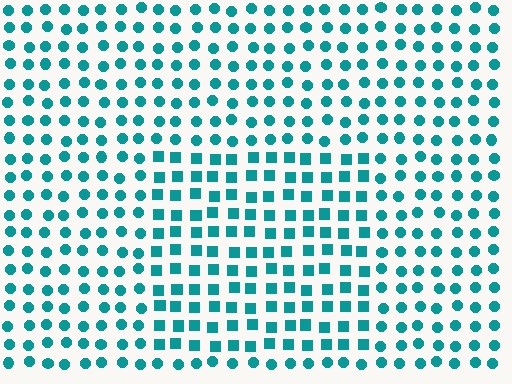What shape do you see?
I see a rectangle.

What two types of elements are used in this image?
The image uses squares inside the rectangle region and circles outside it.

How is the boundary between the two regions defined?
The boundary is defined by a change in element shape: squares inside vs. circles outside. All elements share the same color and spacing.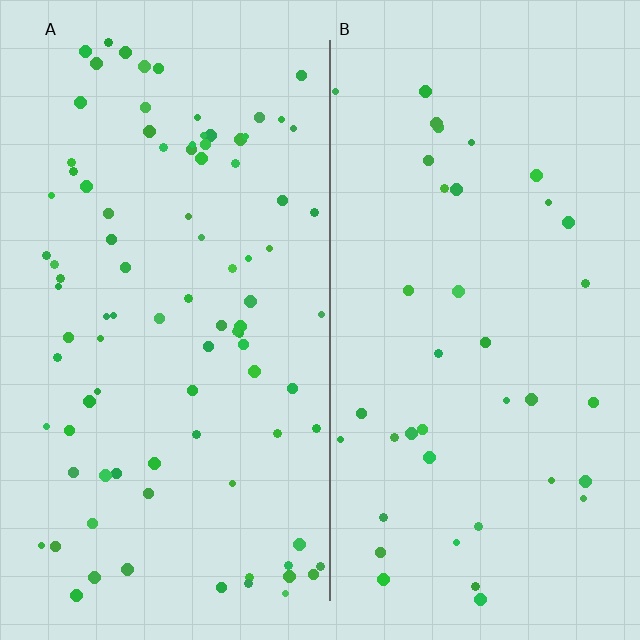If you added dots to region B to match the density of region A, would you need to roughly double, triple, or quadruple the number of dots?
Approximately double.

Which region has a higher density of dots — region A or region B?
A (the left).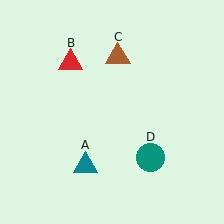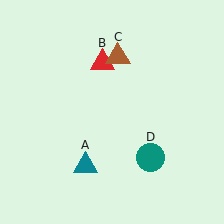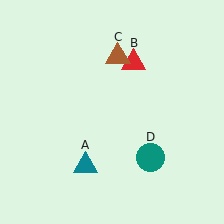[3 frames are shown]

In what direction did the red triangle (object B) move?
The red triangle (object B) moved right.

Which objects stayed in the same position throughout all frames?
Teal triangle (object A) and brown triangle (object C) and teal circle (object D) remained stationary.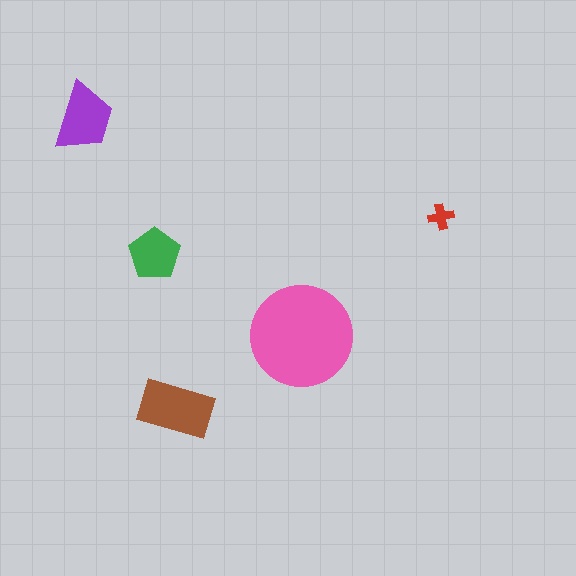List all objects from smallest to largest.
The red cross, the green pentagon, the purple trapezoid, the brown rectangle, the pink circle.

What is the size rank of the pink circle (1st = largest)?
1st.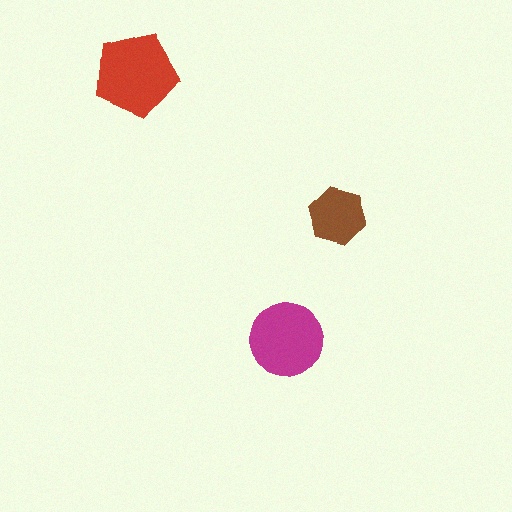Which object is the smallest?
The brown hexagon.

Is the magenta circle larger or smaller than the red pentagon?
Smaller.